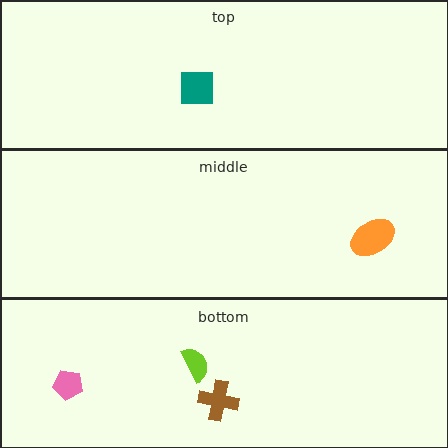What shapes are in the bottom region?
The brown cross, the pink pentagon, the lime semicircle.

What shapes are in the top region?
The teal square.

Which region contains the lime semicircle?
The bottom region.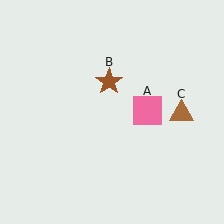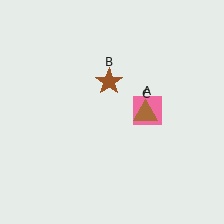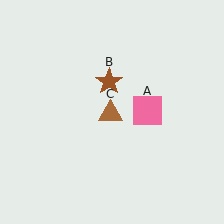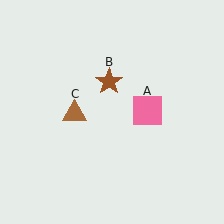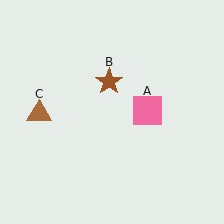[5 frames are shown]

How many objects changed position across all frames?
1 object changed position: brown triangle (object C).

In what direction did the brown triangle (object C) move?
The brown triangle (object C) moved left.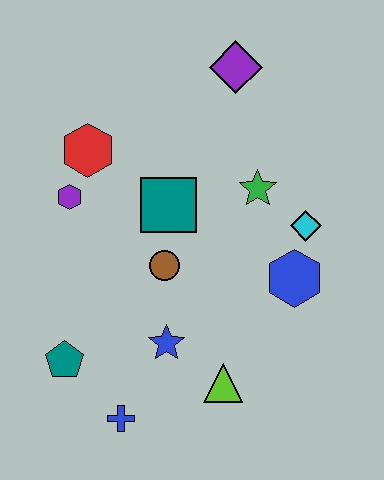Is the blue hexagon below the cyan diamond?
Yes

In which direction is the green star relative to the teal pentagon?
The green star is to the right of the teal pentagon.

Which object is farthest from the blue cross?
The purple diamond is farthest from the blue cross.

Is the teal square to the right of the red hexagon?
Yes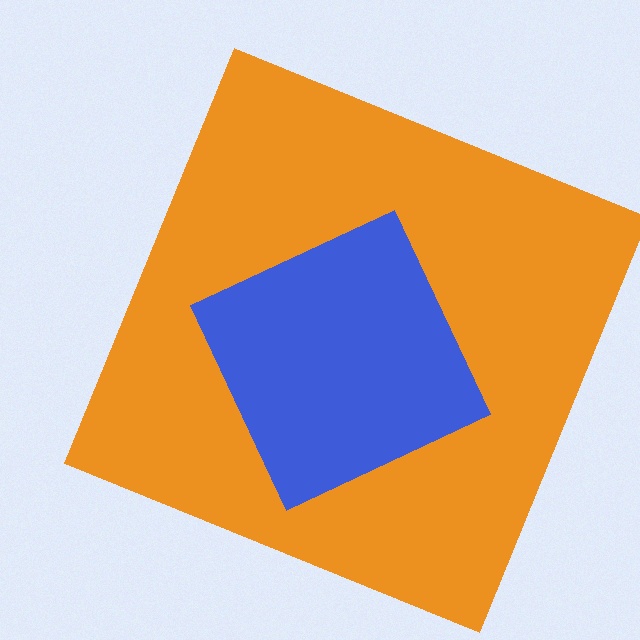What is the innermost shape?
The blue diamond.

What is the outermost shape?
The orange square.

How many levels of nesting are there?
2.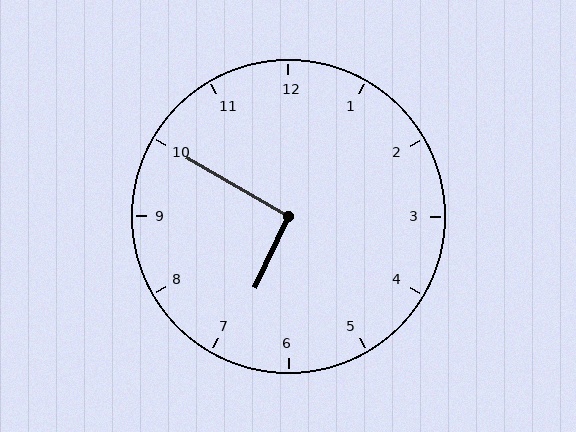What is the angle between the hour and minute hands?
Approximately 95 degrees.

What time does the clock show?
6:50.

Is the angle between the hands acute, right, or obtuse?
It is right.